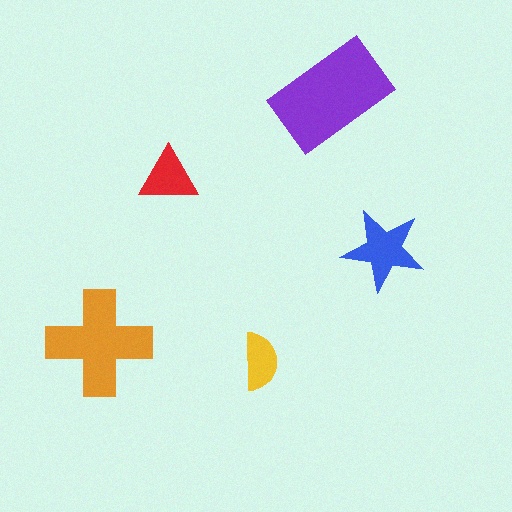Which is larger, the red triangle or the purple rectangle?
The purple rectangle.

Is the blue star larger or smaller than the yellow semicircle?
Larger.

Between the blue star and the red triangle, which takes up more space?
The blue star.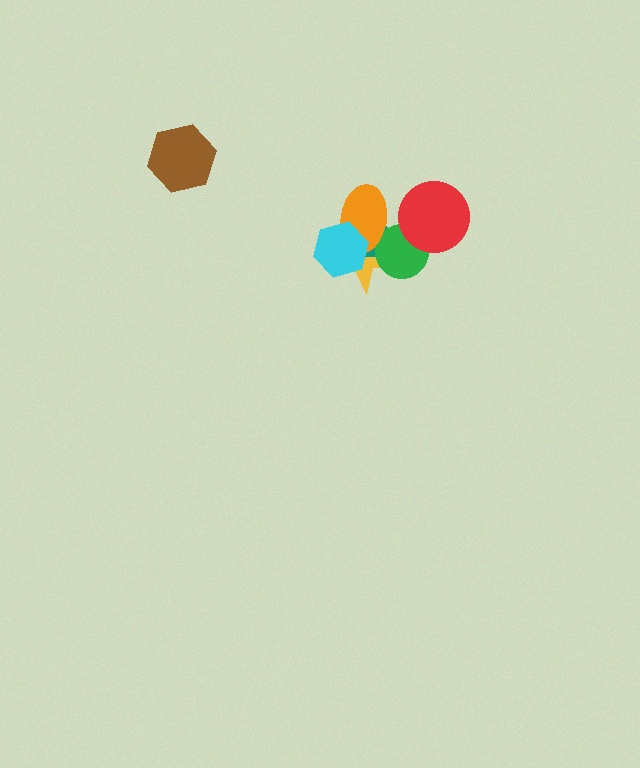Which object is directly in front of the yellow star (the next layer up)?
The teal triangle is directly in front of the yellow star.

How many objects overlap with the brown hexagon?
0 objects overlap with the brown hexagon.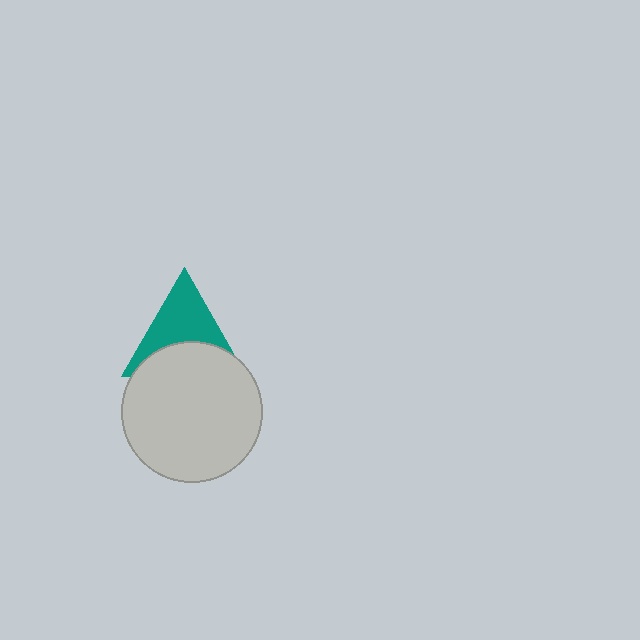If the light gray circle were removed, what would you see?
You would see the complete teal triangle.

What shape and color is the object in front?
The object in front is a light gray circle.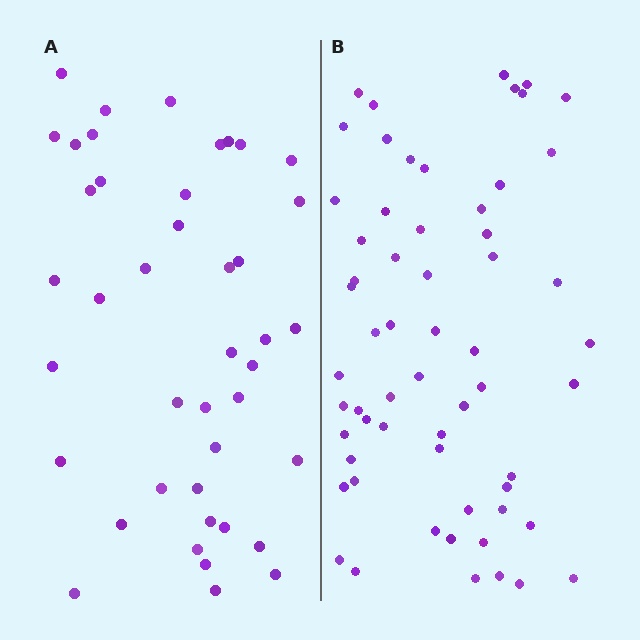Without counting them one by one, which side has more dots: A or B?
Region B (the right region) has more dots.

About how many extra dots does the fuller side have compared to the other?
Region B has approximately 20 more dots than region A.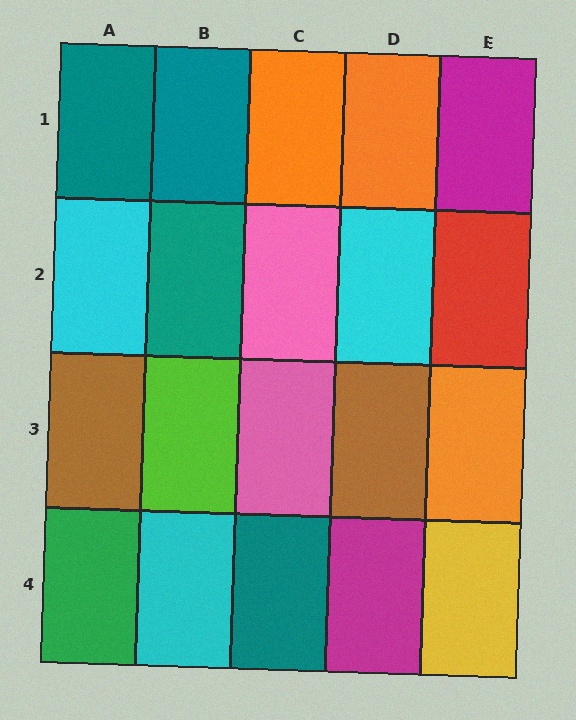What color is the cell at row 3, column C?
Pink.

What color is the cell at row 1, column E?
Magenta.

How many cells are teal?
4 cells are teal.